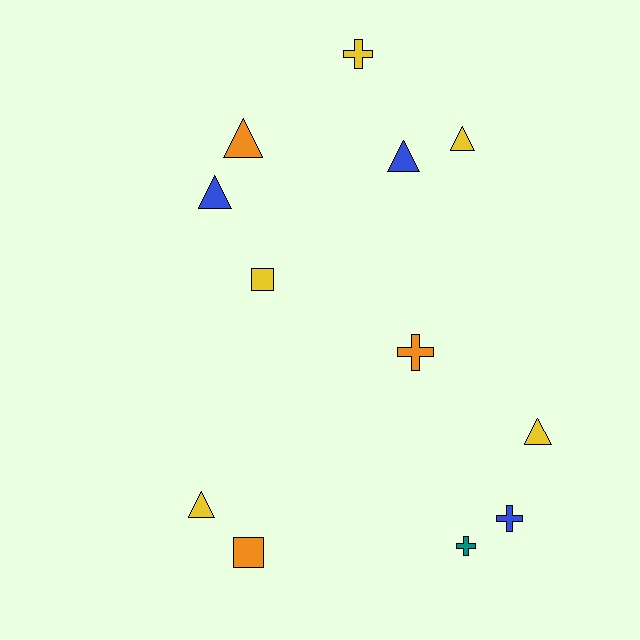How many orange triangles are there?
There is 1 orange triangle.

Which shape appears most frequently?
Triangle, with 6 objects.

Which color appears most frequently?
Yellow, with 5 objects.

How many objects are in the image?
There are 12 objects.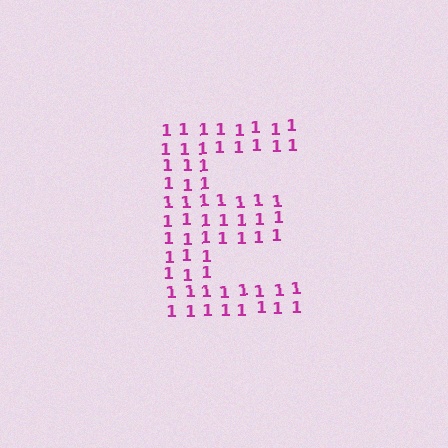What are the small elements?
The small elements are digit 1's.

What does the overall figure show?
The overall figure shows the letter E.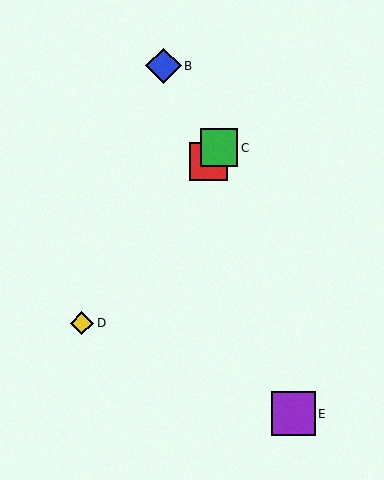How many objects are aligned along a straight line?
3 objects (A, C, D) are aligned along a straight line.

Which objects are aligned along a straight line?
Objects A, C, D are aligned along a straight line.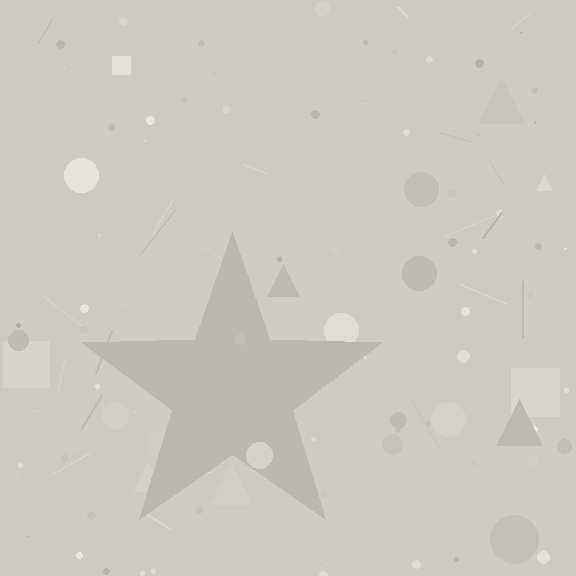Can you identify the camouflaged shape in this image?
The camouflaged shape is a star.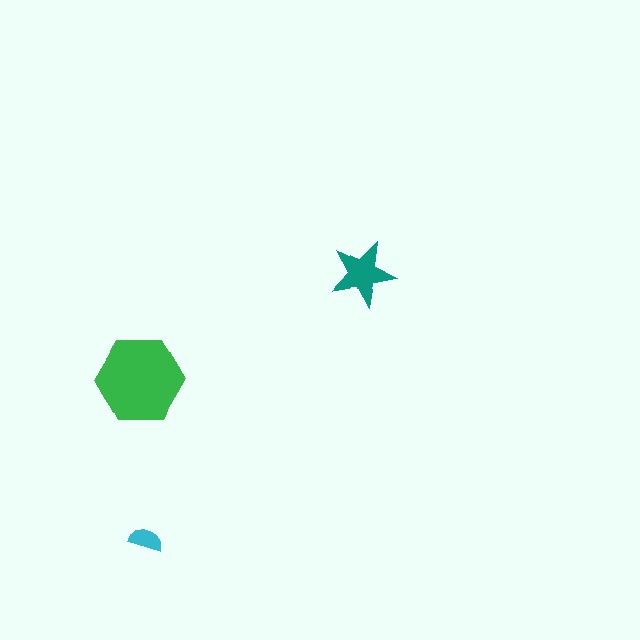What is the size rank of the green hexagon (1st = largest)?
1st.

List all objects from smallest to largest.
The cyan semicircle, the teal star, the green hexagon.